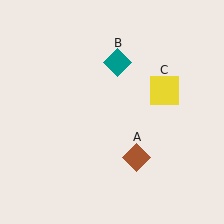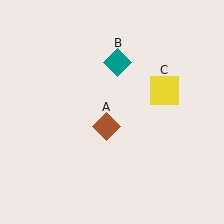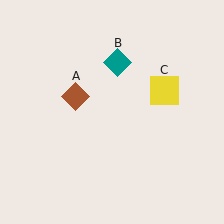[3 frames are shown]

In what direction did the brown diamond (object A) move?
The brown diamond (object A) moved up and to the left.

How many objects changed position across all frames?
1 object changed position: brown diamond (object A).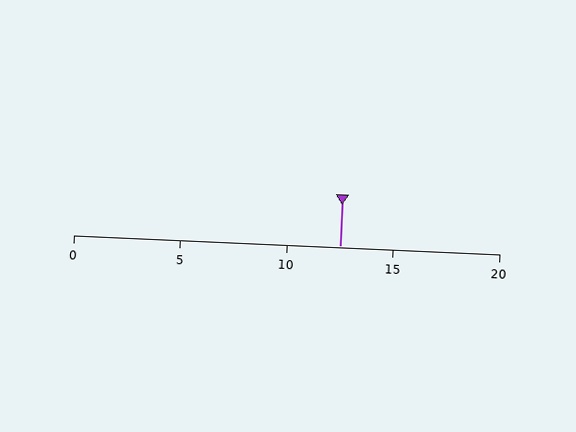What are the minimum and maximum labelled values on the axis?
The axis runs from 0 to 20.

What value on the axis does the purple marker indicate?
The marker indicates approximately 12.5.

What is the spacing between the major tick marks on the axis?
The major ticks are spaced 5 apart.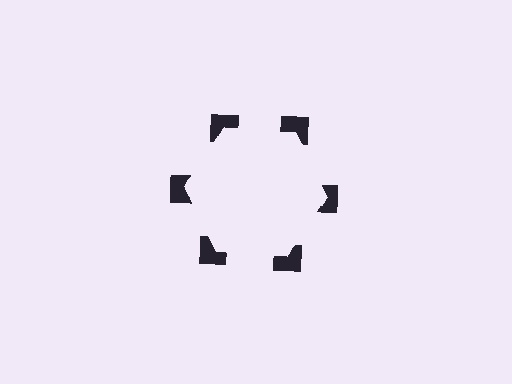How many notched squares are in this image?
There are 6 — one at each vertex of the illusory hexagon.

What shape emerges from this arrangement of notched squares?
An illusory hexagon — its edges are inferred from the aligned wedge cuts in the notched squares, not physically drawn.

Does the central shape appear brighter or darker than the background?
It typically appears slightly brighter than the background, even though no actual brightness change is drawn.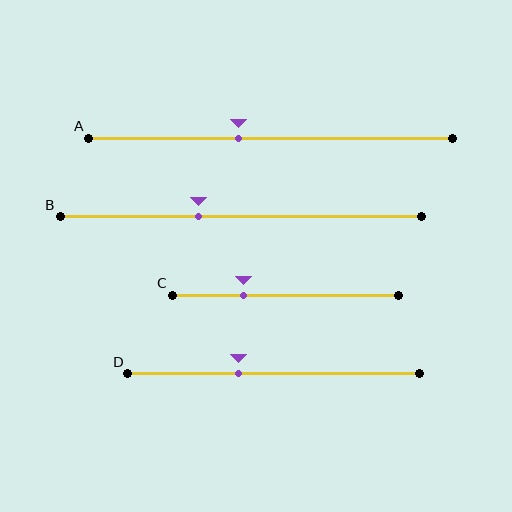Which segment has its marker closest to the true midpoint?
Segment A has its marker closest to the true midpoint.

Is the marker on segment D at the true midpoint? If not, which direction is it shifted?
No, the marker on segment D is shifted to the left by about 12% of the segment length.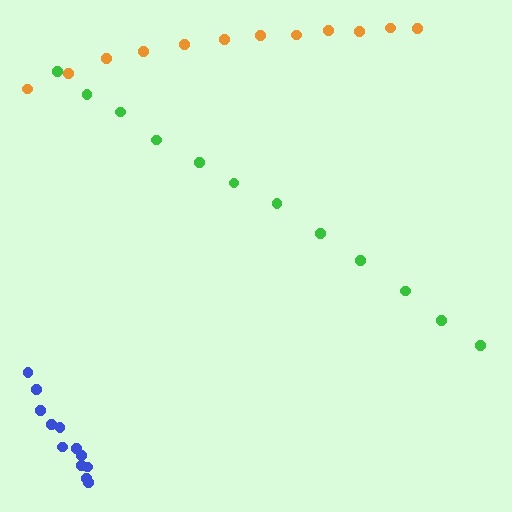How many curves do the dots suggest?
There are 3 distinct paths.